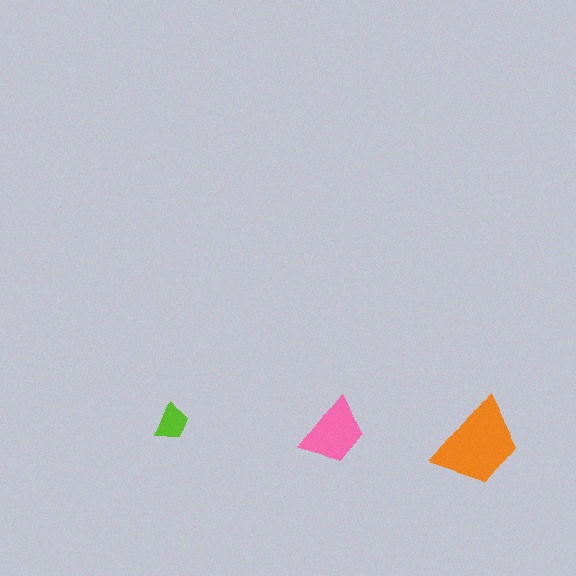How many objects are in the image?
There are 3 objects in the image.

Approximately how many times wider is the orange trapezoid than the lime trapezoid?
About 2.5 times wider.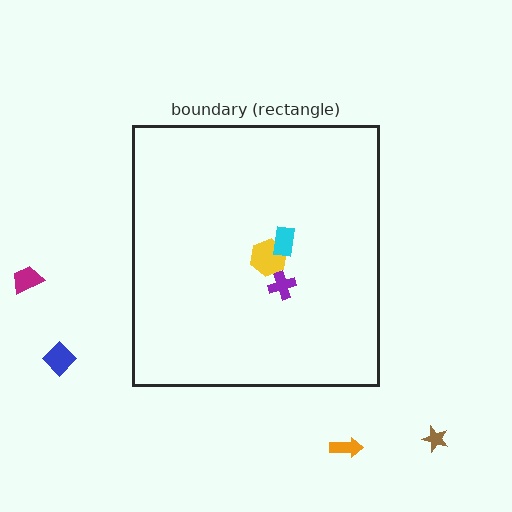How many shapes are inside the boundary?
3 inside, 4 outside.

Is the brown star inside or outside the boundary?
Outside.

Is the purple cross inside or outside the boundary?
Inside.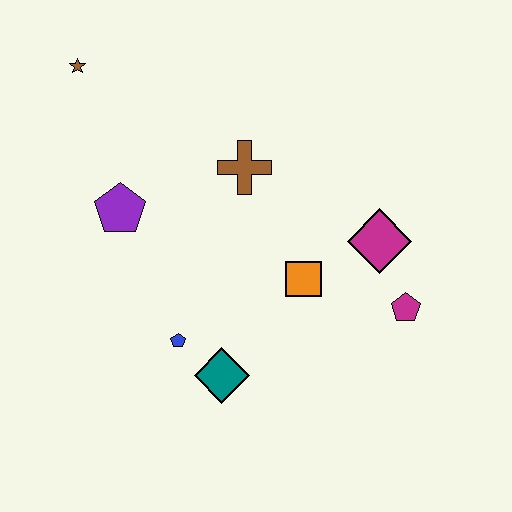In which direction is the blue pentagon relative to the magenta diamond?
The blue pentagon is to the left of the magenta diamond.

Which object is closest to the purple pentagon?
The brown cross is closest to the purple pentagon.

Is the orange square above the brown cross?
No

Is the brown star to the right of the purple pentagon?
No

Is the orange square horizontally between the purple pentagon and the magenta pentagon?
Yes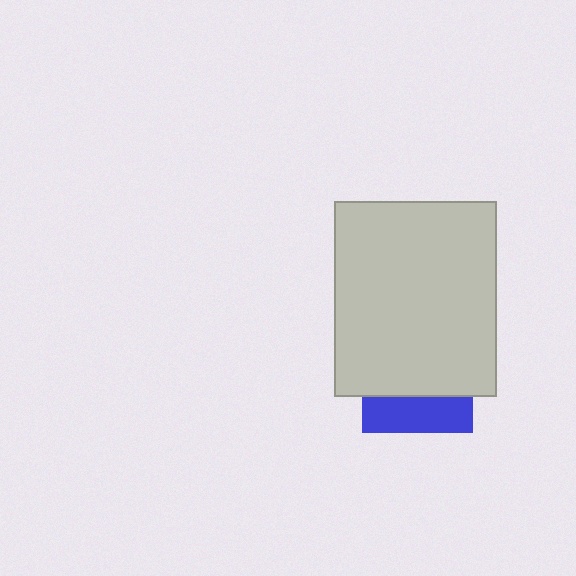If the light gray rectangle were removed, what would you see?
You would see the complete blue square.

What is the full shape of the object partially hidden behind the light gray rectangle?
The partially hidden object is a blue square.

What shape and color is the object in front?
The object in front is a light gray rectangle.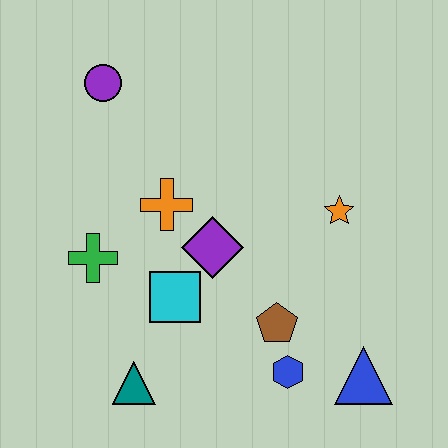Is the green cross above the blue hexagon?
Yes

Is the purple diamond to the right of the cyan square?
Yes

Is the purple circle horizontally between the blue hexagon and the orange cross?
No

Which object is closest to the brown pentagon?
The blue hexagon is closest to the brown pentagon.